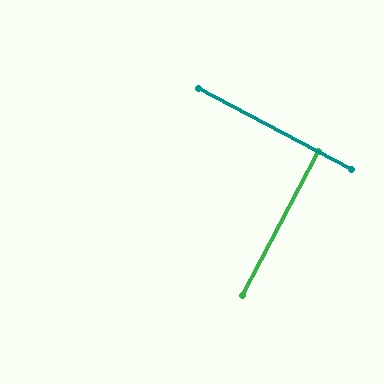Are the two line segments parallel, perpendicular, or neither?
Perpendicular — they meet at approximately 90°.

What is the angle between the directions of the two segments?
Approximately 90 degrees.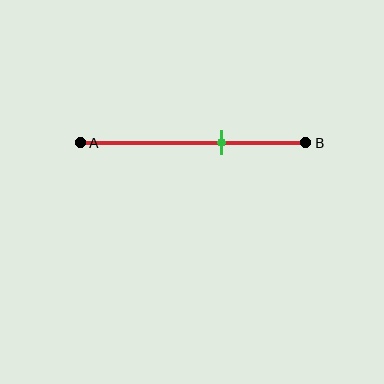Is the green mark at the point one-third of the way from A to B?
No, the mark is at about 65% from A, not at the 33% one-third point.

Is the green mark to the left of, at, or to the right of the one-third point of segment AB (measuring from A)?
The green mark is to the right of the one-third point of segment AB.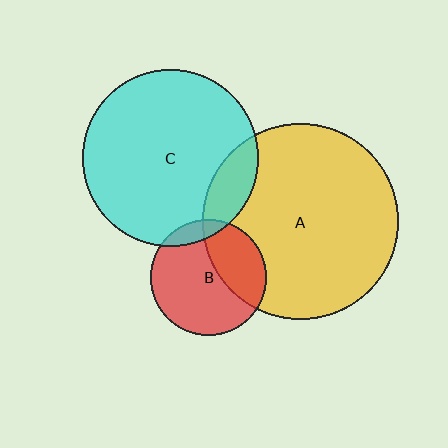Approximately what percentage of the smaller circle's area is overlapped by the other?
Approximately 10%.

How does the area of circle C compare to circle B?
Approximately 2.3 times.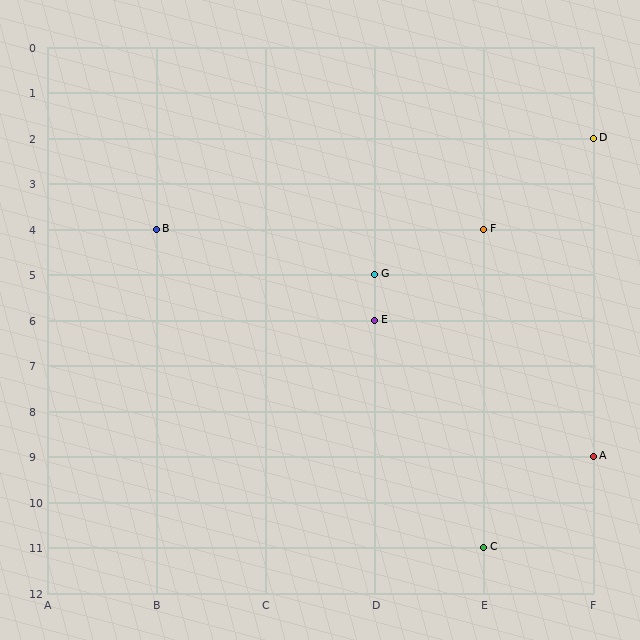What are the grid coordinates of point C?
Point C is at grid coordinates (E, 11).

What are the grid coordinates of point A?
Point A is at grid coordinates (F, 9).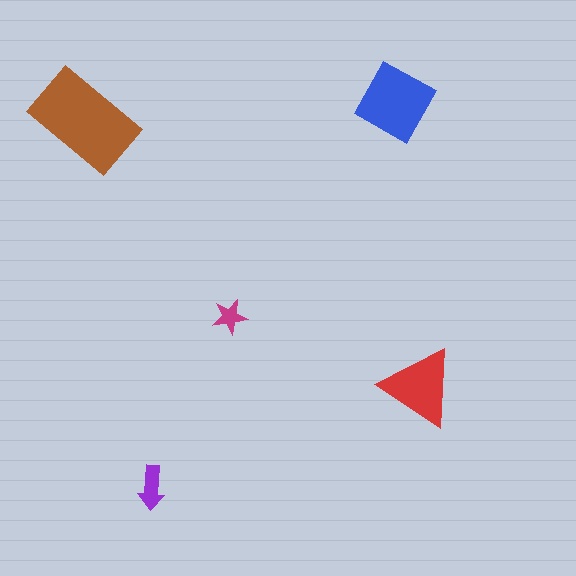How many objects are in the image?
There are 5 objects in the image.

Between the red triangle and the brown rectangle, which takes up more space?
The brown rectangle.